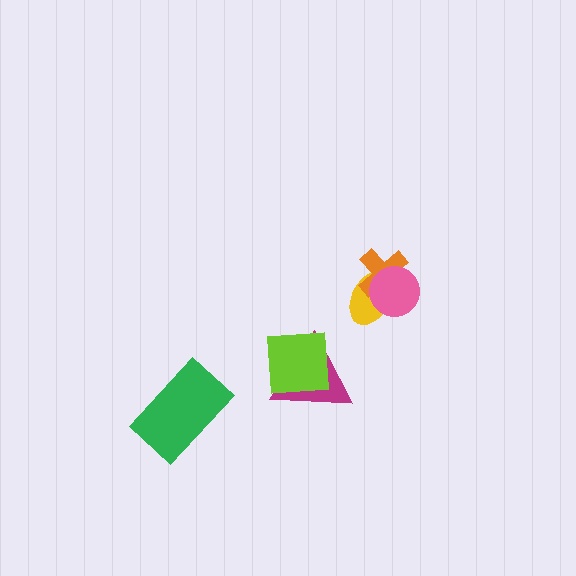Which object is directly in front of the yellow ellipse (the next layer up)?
The orange cross is directly in front of the yellow ellipse.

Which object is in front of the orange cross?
The pink circle is in front of the orange cross.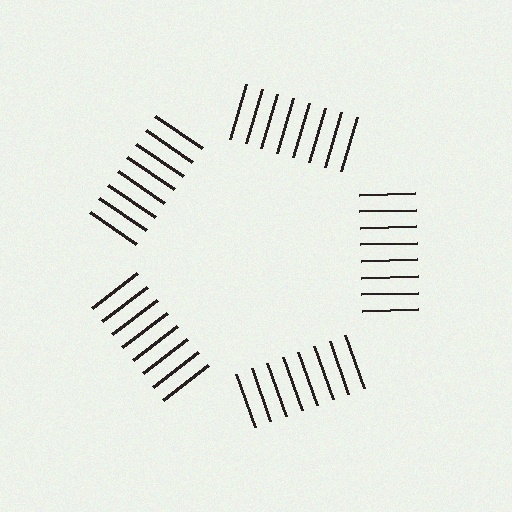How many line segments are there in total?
40 — 8 along each of the 5 edges.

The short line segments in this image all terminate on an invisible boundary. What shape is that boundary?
An illusory pentagon — the line segments terminate on its edges but no continuous stroke is drawn.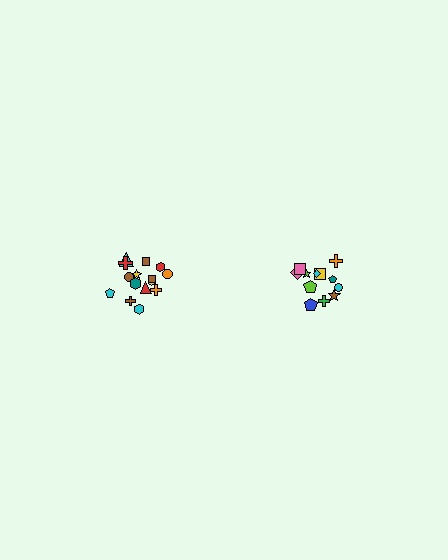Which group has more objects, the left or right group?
The left group.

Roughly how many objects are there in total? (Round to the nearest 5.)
Roughly 25 objects in total.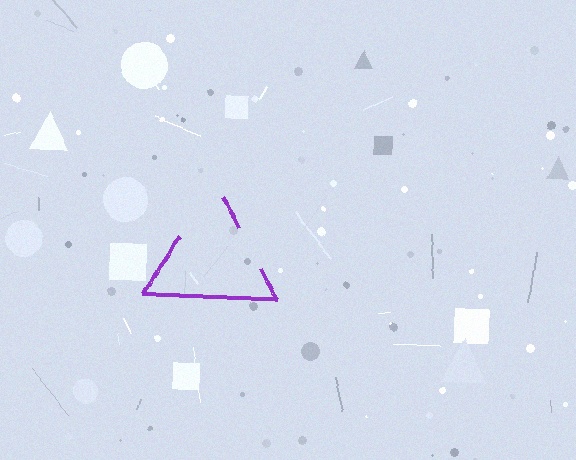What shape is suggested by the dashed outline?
The dashed outline suggests a triangle.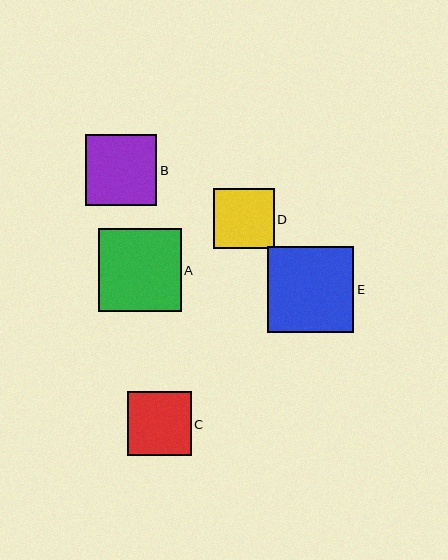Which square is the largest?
Square E is the largest with a size of approximately 86 pixels.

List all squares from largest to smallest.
From largest to smallest: E, A, B, C, D.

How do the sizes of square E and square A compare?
Square E and square A are approximately the same size.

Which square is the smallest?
Square D is the smallest with a size of approximately 61 pixels.